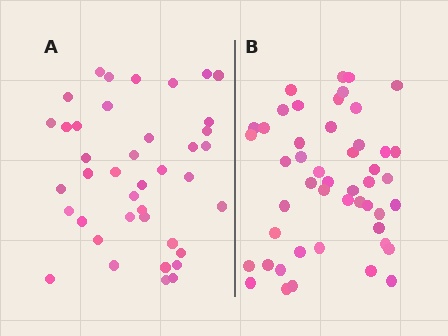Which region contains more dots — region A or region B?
Region B (the right region) has more dots.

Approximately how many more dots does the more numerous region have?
Region B has roughly 8 or so more dots than region A.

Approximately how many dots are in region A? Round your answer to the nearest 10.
About 40 dots.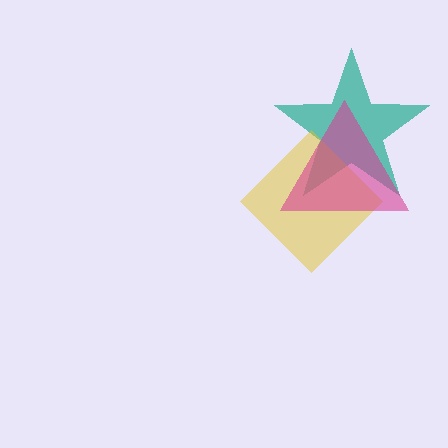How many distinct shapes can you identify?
There are 3 distinct shapes: a teal star, a yellow diamond, a magenta triangle.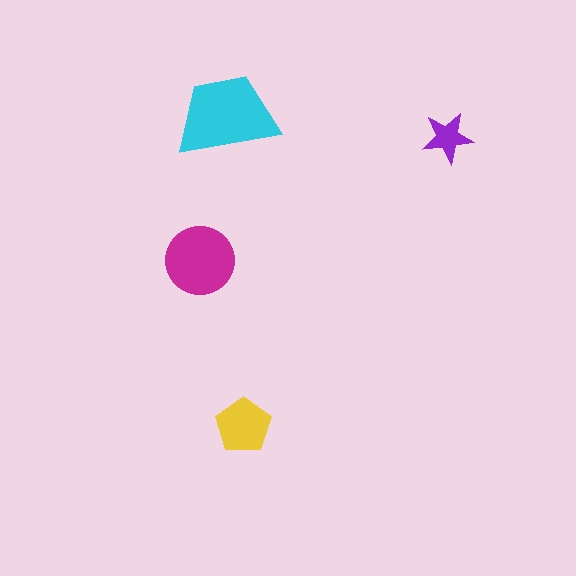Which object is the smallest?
The purple star.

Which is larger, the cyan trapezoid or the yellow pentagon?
The cyan trapezoid.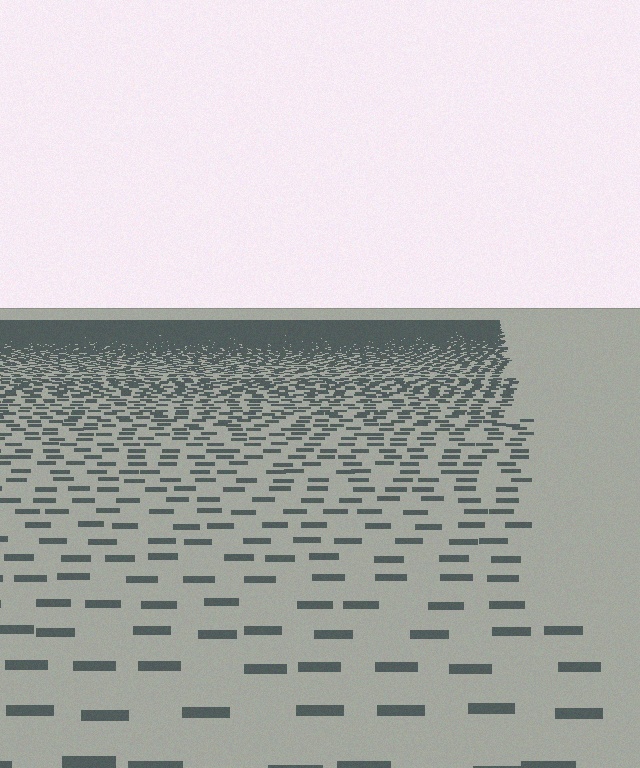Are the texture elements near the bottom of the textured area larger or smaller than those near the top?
Larger. Near the bottom, elements are closer to the viewer and appear at a bigger on-screen size.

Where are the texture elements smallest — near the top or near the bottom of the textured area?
Near the top.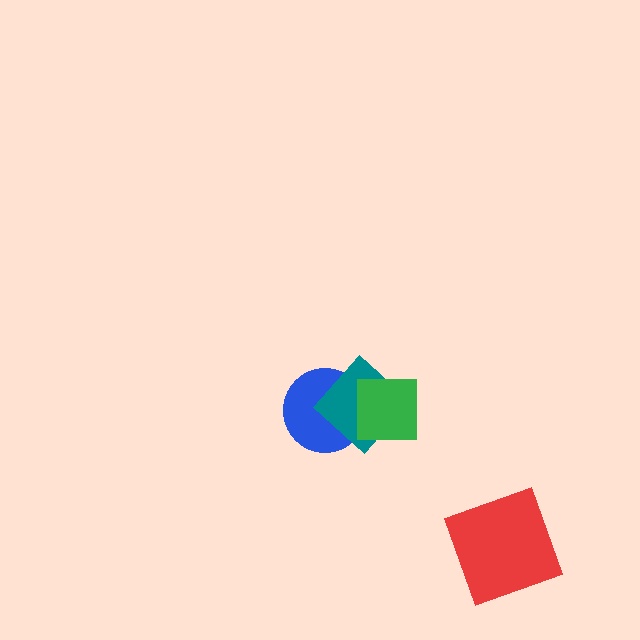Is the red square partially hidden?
No, no other shape covers it.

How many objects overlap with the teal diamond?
2 objects overlap with the teal diamond.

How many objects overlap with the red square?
0 objects overlap with the red square.